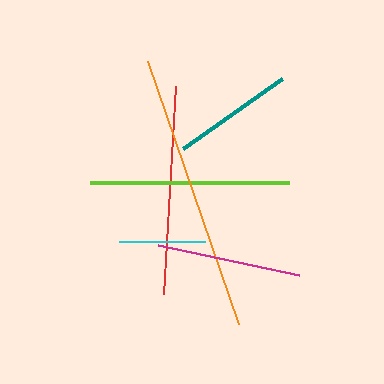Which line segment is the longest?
The orange line is the longest at approximately 278 pixels.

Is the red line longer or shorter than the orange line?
The orange line is longer than the red line.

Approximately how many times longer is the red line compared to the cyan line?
The red line is approximately 2.4 times the length of the cyan line.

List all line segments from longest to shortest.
From longest to shortest: orange, red, lime, magenta, teal, cyan.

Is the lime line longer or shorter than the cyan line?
The lime line is longer than the cyan line.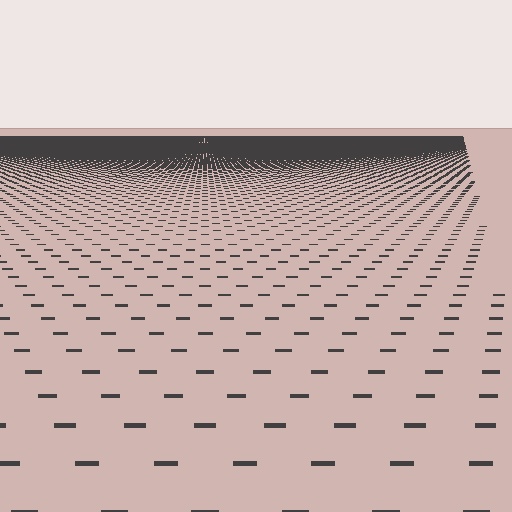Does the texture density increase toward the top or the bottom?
Density increases toward the top.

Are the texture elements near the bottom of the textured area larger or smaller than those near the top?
Larger. Near the bottom, elements are closer to the viewer and appear at a bigger on-screen size.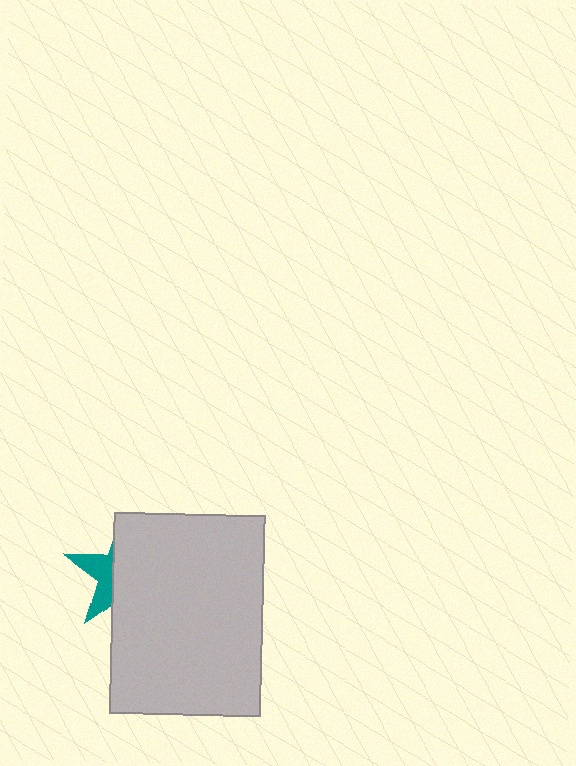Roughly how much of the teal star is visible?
A small part of it is visible (roughly 34%).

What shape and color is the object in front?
The object in front is a light gray rectangle.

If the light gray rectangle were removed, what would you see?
You would see the complete teal star.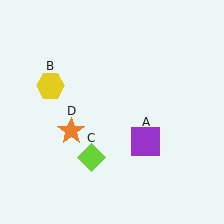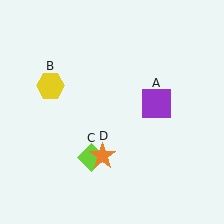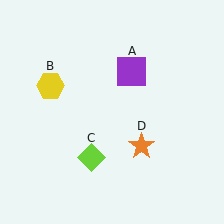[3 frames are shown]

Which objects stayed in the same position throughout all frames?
Yellow hexagon (object B) and lime diamond (object C) remained stationary.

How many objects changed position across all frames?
2 objects changed position: purple square (object A), orange star (object D).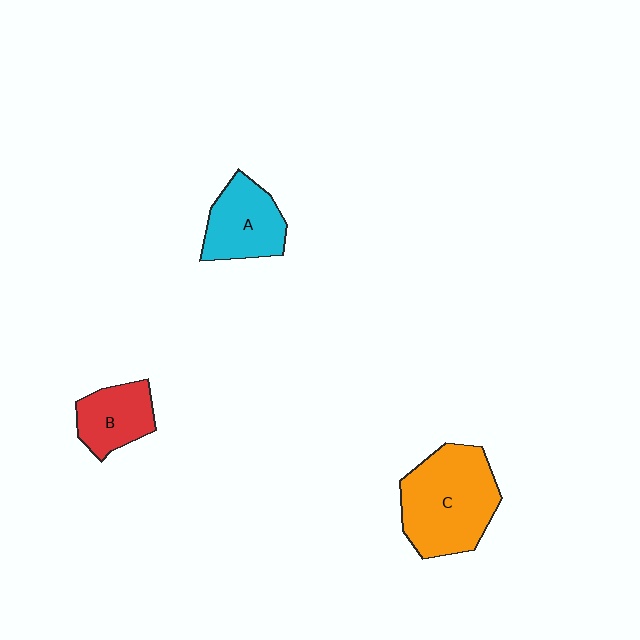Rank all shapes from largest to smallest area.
From largest to smallest: C (orange), A (cyan), B (red).